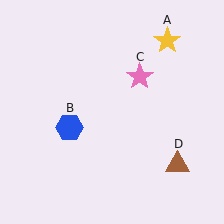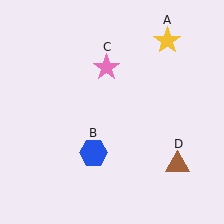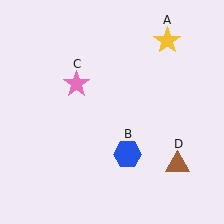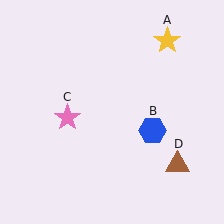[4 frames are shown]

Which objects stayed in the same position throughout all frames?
Yellow star (object A) and brown triangle (object D) remained stationary.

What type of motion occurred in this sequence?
The blue hexagon (object B), pink star (object C) rotated counterclockwise around the center of the scene.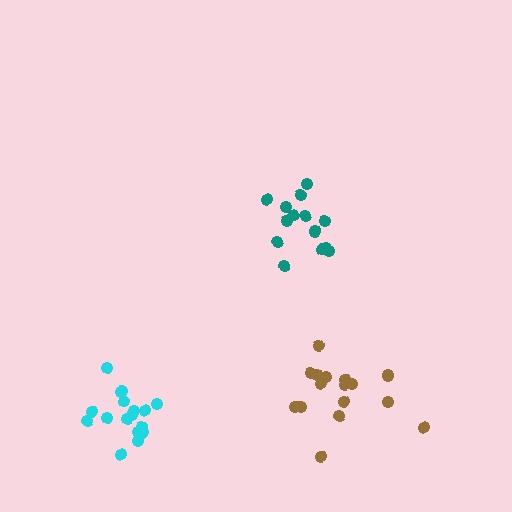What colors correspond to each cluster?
The clusters are colored: teal, cyan, brown.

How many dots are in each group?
Group 1: 14 dots, Group 2: 17 dots, Group 3: 16 dots (47 total).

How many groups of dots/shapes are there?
There are 3 groups.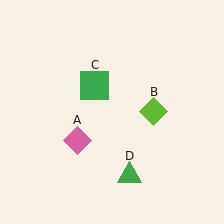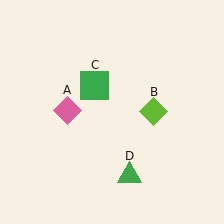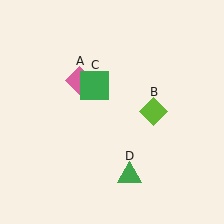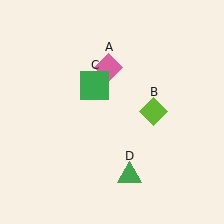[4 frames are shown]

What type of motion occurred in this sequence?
The pink diamond (object A) rotated clockwise around the center of the scene.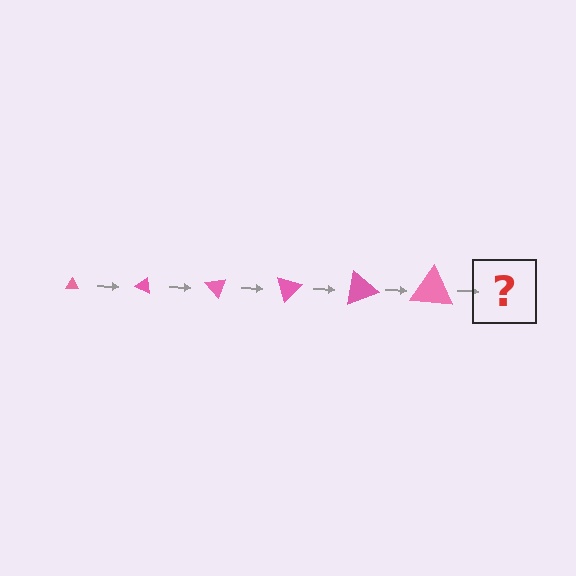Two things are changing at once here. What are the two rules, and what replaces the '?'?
The two rules are that the triangle grows larger each step and it rotates 25 degrees each step. The '?' should be a triangle, larger than the previous one and rotated 150 degrees from the start.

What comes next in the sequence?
The next element should be a triangle, larger than the previous one and rotated 150 degrees from the start.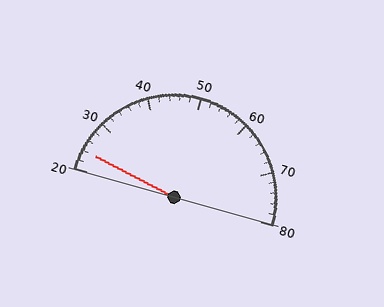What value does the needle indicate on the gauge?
The needle indicates approximately 24.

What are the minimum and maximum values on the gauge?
The gauge ranges from 20 to 80.